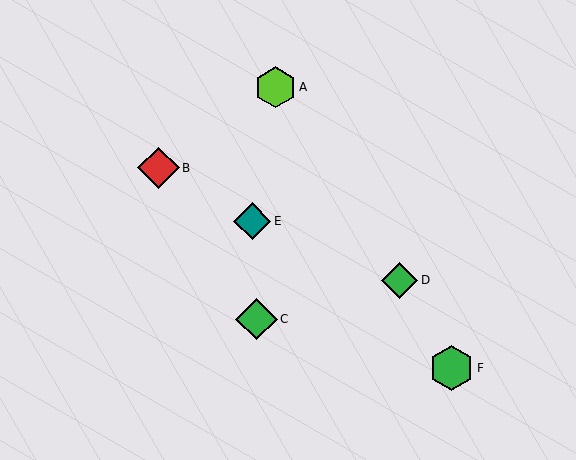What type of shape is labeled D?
Shape D is a green diamond.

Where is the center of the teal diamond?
The center of the teal diamond is at (252, 221).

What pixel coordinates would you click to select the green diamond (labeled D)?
Click at (400, 280) to select the green diamond D.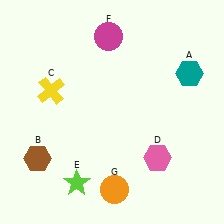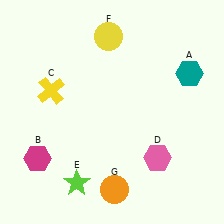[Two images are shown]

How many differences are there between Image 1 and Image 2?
There are 2 differences between the two images.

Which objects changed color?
B changed from brown to magenta. F changed from magenta to yellow.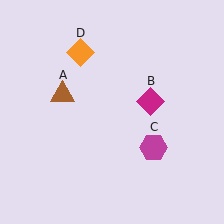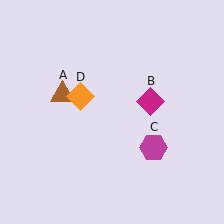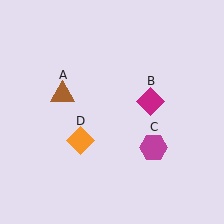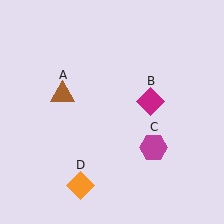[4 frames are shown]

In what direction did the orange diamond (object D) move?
The orange diamond (object D) moved down.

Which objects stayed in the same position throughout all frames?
Brown triangle (object A) and magenta diamond (object B) and magenta hexagon (object C) remained stationary.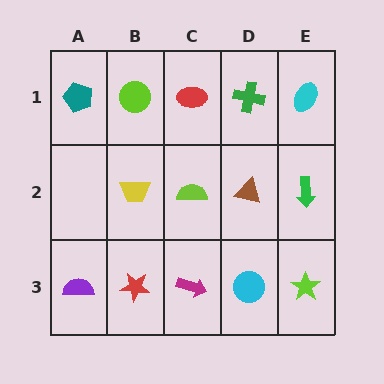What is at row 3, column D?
A cyan circle.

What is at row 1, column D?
A green cross.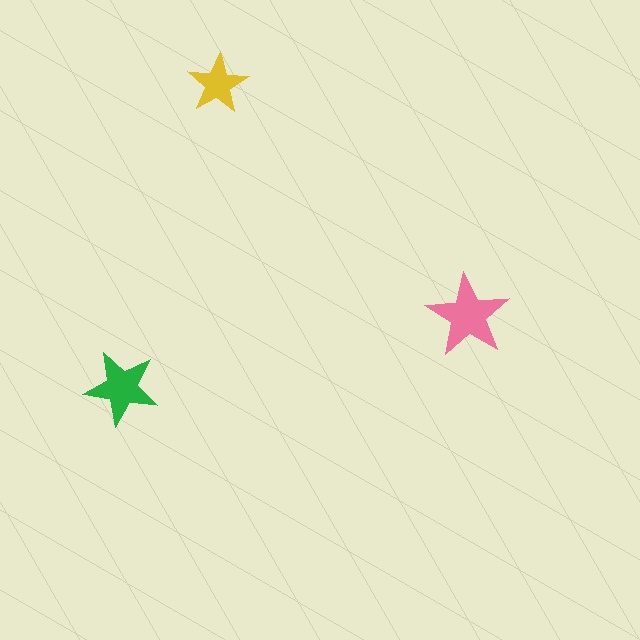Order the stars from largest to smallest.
the pink one, the green one, the yellow one.